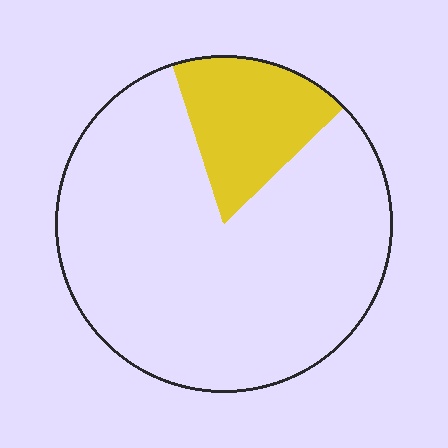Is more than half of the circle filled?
No.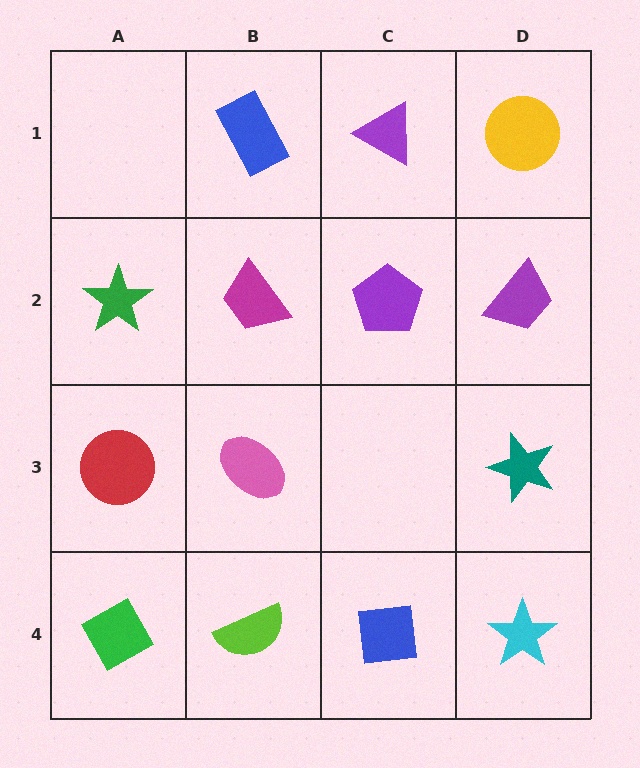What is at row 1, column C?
A purple triangle.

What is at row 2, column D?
A purple trapezoid.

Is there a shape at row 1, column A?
No, that cell is empty.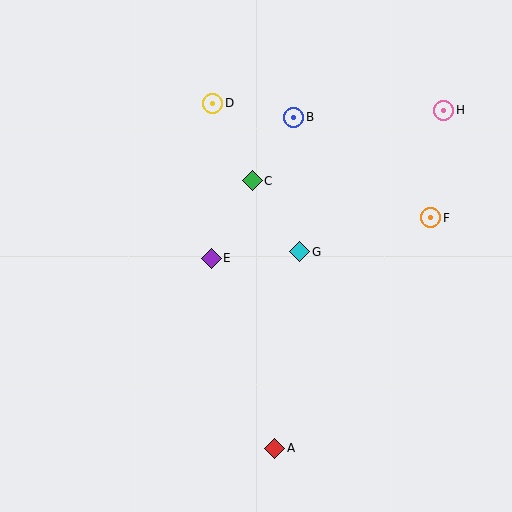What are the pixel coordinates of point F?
Point F is at (431, 218).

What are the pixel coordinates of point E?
Point E is at (211, 258).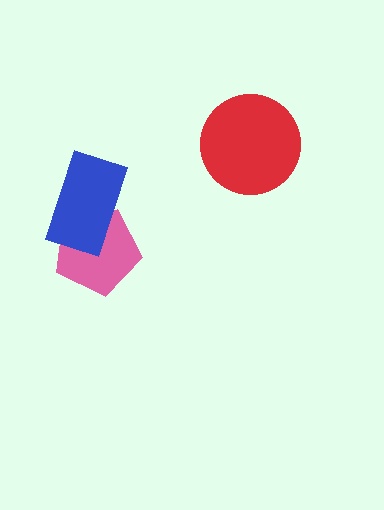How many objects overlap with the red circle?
0 objects overlap with the red circle.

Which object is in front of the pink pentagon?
The blue rectangle is in front of the pink pentagon.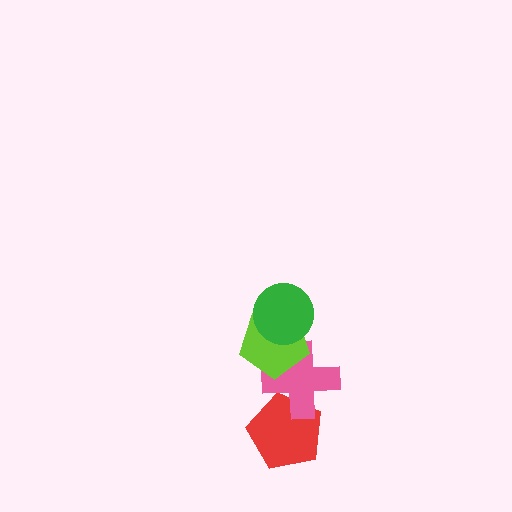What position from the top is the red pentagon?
The red pentagon is 4th from the top.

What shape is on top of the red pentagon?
The pink cross is on top of the red pentagon.